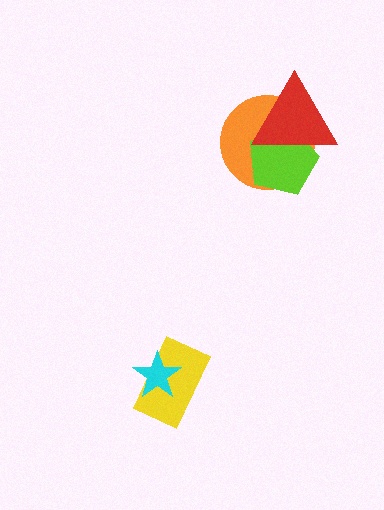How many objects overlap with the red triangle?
2 objects overlap with the red triangle.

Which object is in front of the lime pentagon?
The red triangle is in front of the lime pentagon.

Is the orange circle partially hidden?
Yes, it is partially covered by another shape.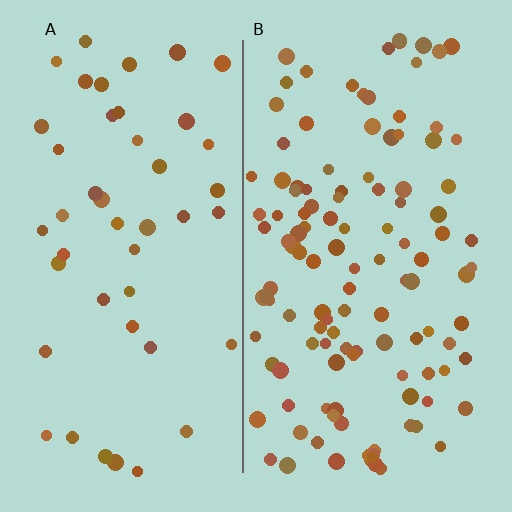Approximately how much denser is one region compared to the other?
Approximately 2.6× — region B over region A.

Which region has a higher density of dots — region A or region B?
B (the right).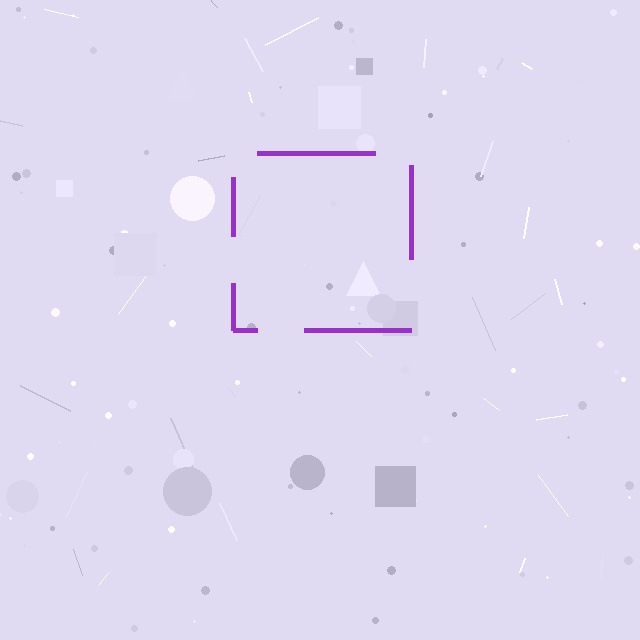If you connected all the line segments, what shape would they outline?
They would outline a square.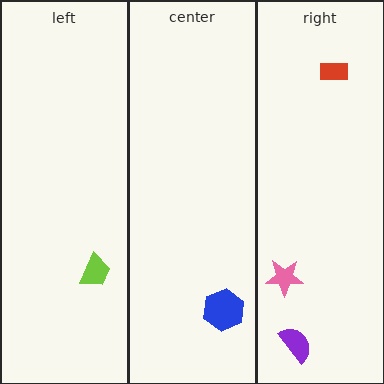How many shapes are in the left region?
1.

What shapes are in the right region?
The pink star, the red rectangle, the purple semicircle.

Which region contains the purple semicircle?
The right region.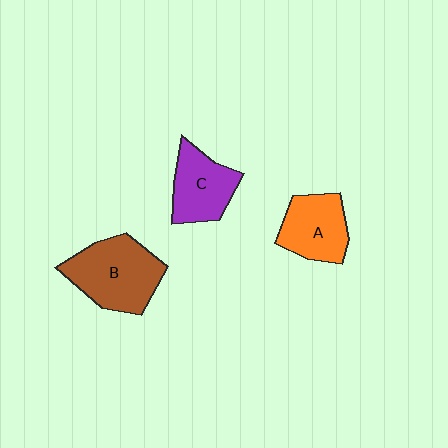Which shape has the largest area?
Shape B (brown).